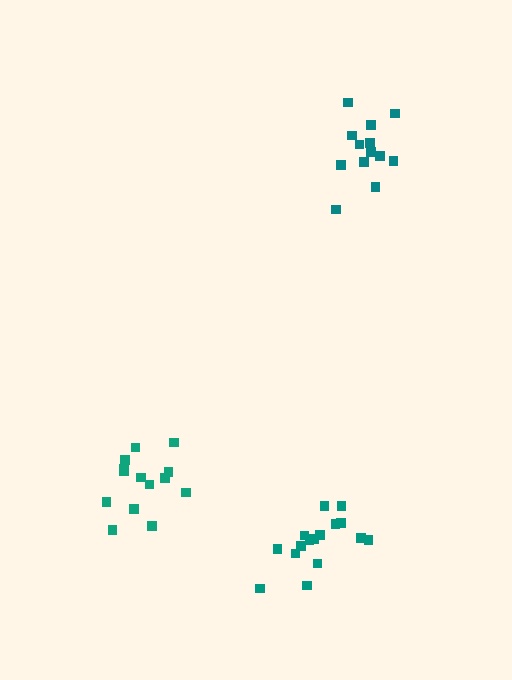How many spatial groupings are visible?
There are 3 spatial groupings.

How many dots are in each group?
Group 1: 14 dots, Group 2: 13 dots, Group 3: 16 dots (43 total).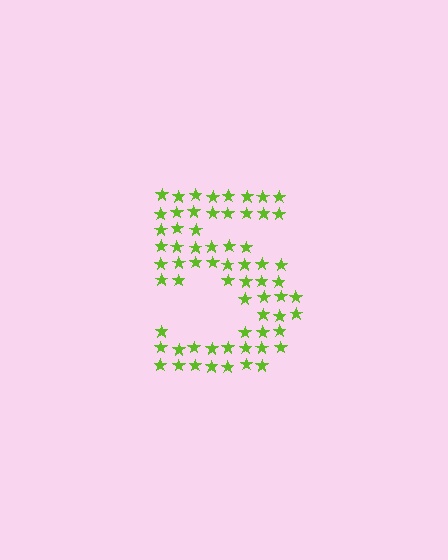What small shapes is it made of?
It is made of small stars.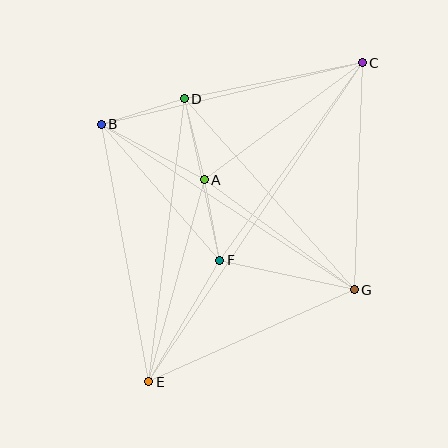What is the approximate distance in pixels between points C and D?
The distance between C and D is approximately 182 pixels.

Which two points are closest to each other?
Points A and F are closest to each other.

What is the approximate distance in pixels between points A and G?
The distance between A and G is approximately 186 pixels.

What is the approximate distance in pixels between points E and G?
The distance between E and G is approximately 225 pixels.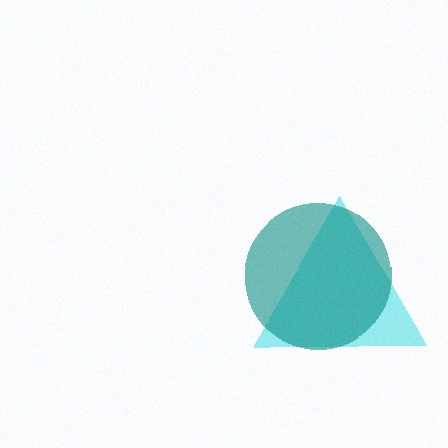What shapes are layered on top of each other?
The layered shapes are: a cyan triangle, a teal circle.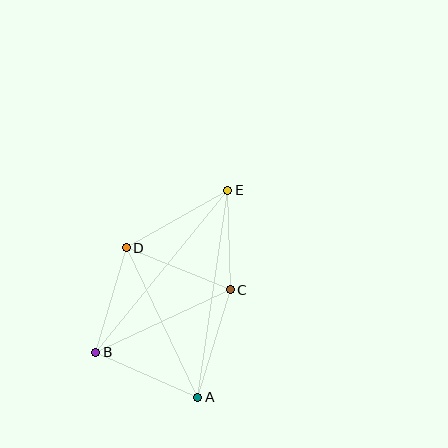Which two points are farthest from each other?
Points A and E are farthest from each other.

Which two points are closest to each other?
Points C and E are closest to each other.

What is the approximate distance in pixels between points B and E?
The distance between B and E is approximately 209 pixels.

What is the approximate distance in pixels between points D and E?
The distance between D and E is approximately 117 pixels.